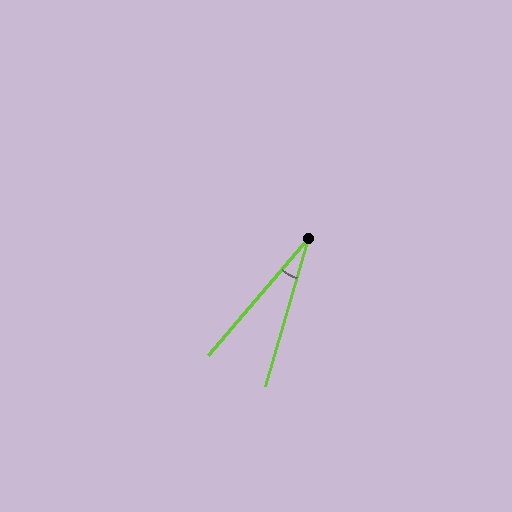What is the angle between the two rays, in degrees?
Approximately 24 degrees.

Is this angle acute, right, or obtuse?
It is acute.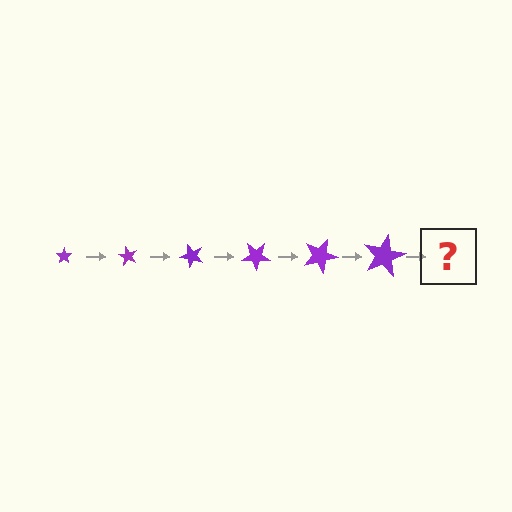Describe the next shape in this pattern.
It should be a star, larger than the previous one and rotated 360 degrees from the start.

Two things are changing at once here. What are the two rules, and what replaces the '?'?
The two rules are that the star grows larger each step and it rotates 60 degrees each step. The '?' should be a star, larger than the previous one and rotated 360 degrees from the start.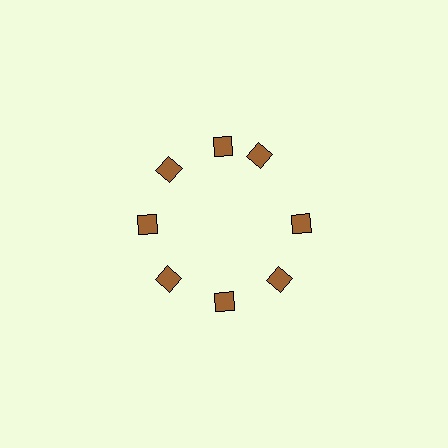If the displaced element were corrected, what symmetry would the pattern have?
It would have 8-fold rotational symmetry — the pattern would map onto itself every 45 degrees.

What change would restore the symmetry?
The symmetry would be restored by rotating it back into even spacing with its neighbors so that all 8 diamonds sit at equal angles and equal distance from the center.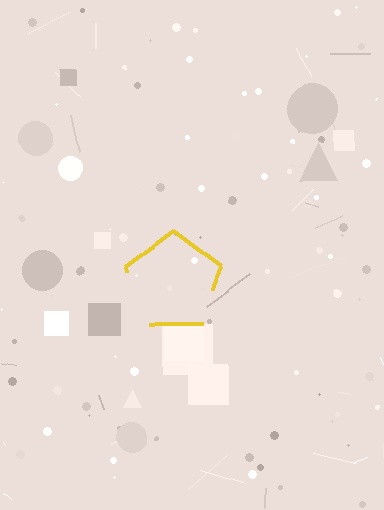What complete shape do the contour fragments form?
The contour fragments form a pentagon.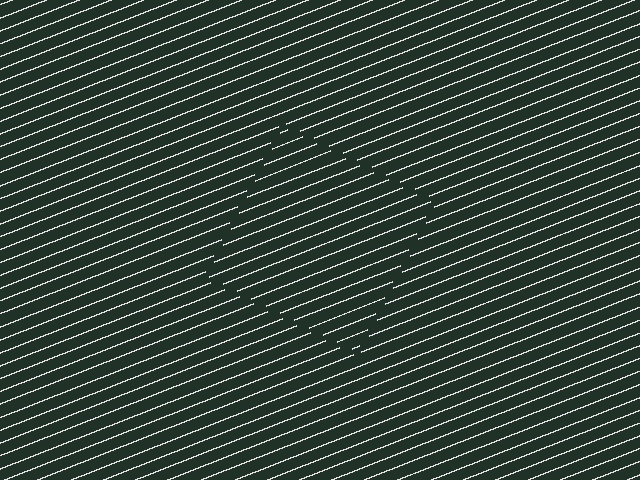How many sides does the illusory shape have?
4 sides — the line-ends trace a square.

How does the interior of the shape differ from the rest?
The interior of the shape contains the same grating, shifted by half a period — the contour is defined by the phase discontinuity where line-ends from the inner and outer gratings abut.